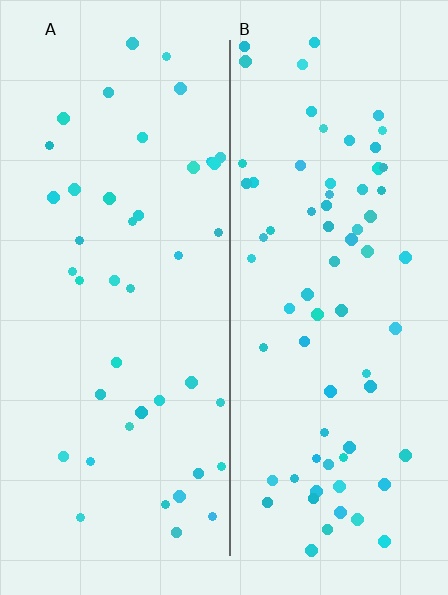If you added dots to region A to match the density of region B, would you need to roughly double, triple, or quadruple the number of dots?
Approximately double.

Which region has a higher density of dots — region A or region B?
B (the right).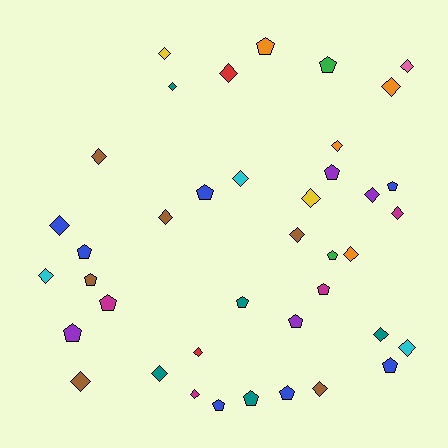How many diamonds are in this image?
There are 23 diamonds.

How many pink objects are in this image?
There is 1 pink object.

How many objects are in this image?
There are 40 objects.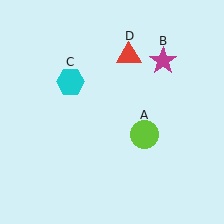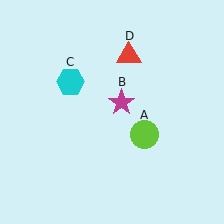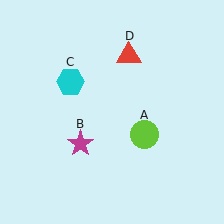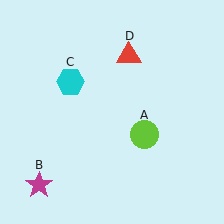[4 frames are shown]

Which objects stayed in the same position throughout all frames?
Lime circle (object A) and cyan hexagon (object C) and red triangle (object D) remained stationary.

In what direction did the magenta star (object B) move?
The magenta star (object B) moved down and to the left.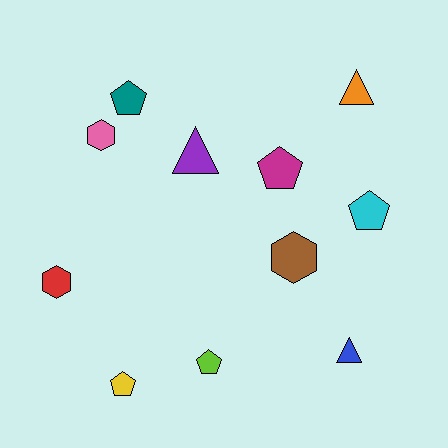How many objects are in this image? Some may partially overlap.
There are 11 objects.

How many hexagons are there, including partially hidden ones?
There are 3 hexagons.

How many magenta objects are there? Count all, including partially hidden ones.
There is 1 magenta object.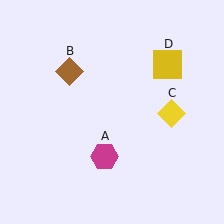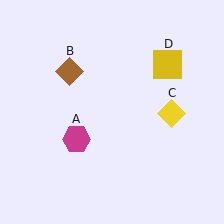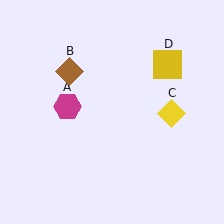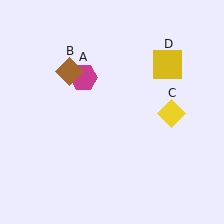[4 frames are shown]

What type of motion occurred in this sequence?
The magenta hexagon (object A) rotated clockwise around the center of the scene.